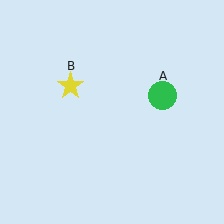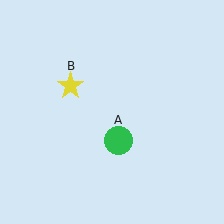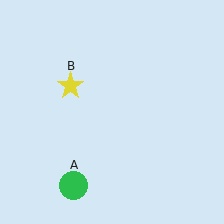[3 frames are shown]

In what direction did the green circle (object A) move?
The green circle (object A) moved down and to the left.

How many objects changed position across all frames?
1 object changed position: green circle (object A).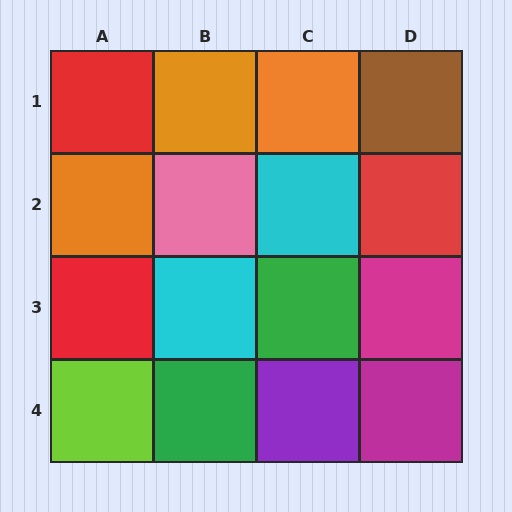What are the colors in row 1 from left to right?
Red, orange, orange, brown.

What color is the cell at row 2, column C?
Cyan.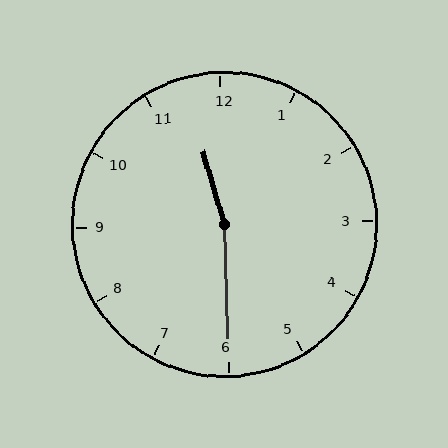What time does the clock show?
11:30.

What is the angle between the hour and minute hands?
Approximately 165 degrees.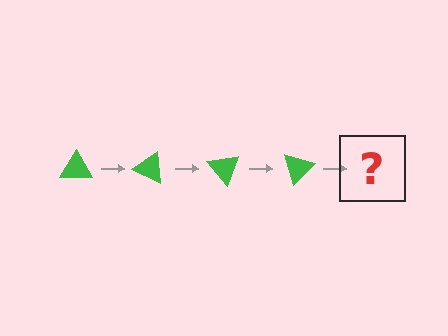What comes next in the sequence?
The next element should be a green triangle rotated 100 degrees.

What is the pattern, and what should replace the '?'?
The pattern is that the triangle rotates 25 degrees each step. The '?' should be a green triangle rotated 100 degrees.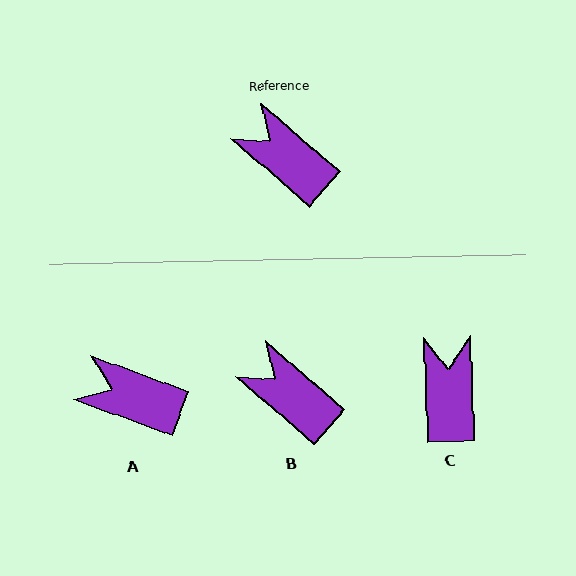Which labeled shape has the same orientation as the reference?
B.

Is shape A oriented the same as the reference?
No, it is off by about 21 degrees.